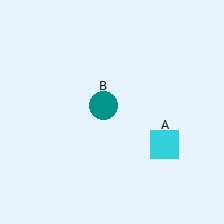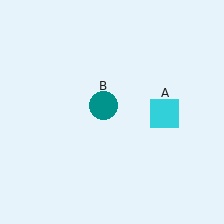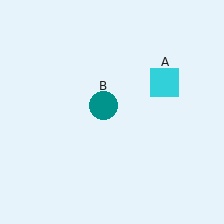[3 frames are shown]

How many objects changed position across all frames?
1 object changed position: cyan square (object A).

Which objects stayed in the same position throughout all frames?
Teal circle (object B) remained stationary.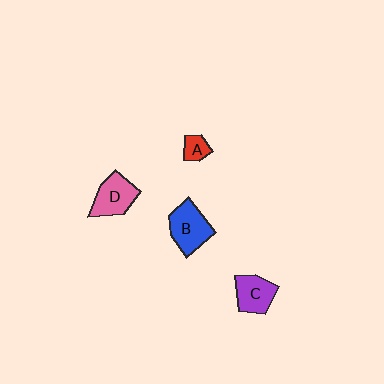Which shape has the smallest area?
Shape A (red).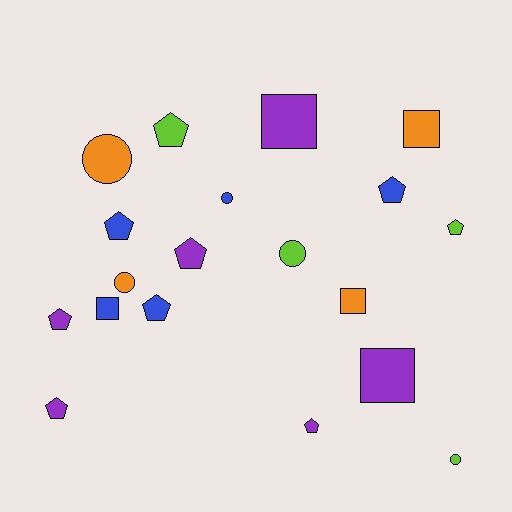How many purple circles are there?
There are no purple circles.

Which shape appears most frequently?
Pentagon, with 9 objects.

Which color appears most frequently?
Purple, with 6 objects.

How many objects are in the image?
There are 19 objects.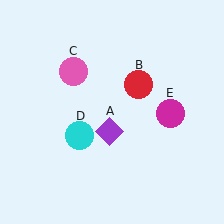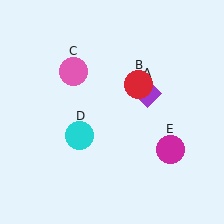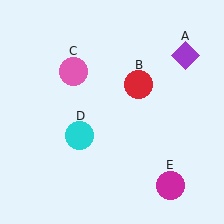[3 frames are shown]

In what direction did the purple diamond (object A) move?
The purple diamond (object A) moved up and to the right.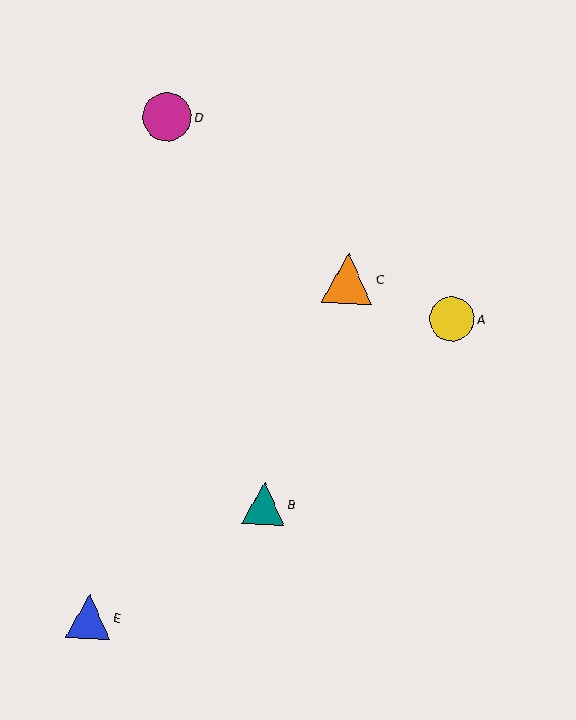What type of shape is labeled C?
Shape C is an orange triangle.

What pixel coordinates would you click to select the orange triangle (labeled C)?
Click at (348, 278) to select the orange triangle C.